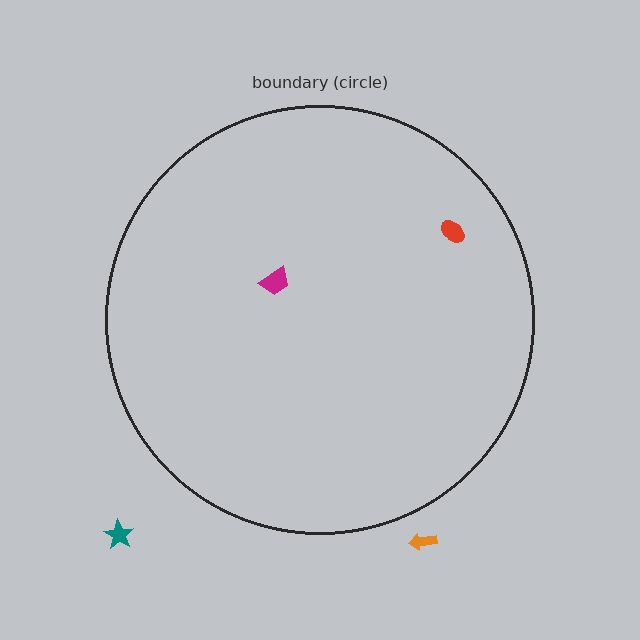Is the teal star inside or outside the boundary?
Outside.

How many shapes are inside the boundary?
2 inside, 2 outside.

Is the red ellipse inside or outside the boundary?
Inside.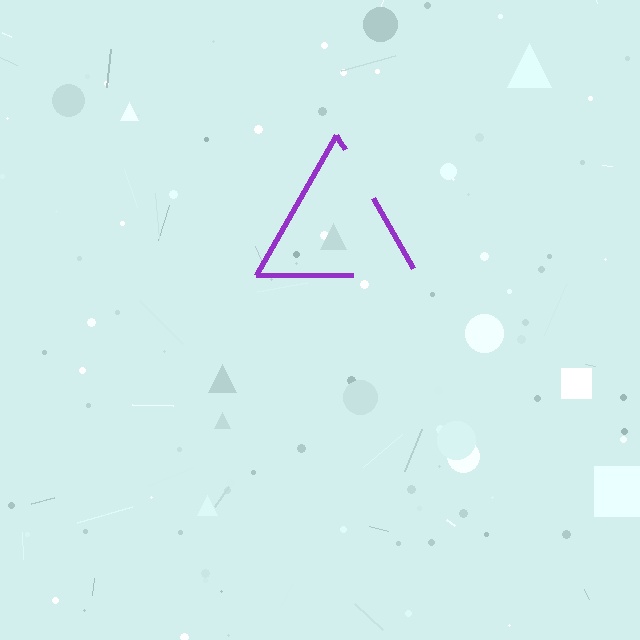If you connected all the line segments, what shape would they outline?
They would outline a triangle.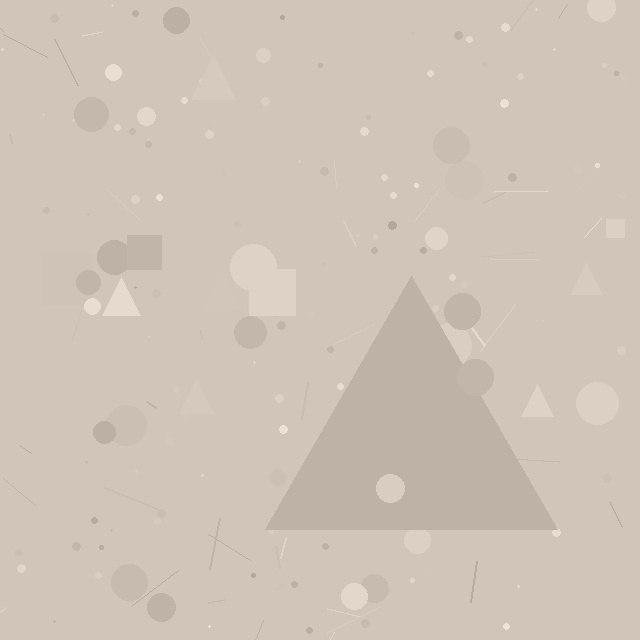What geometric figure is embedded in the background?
A triangle is embedded in the background.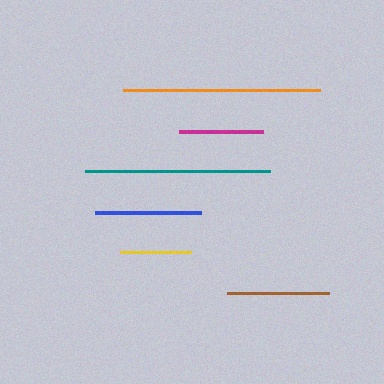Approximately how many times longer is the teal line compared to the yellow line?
The teal line is approximately 2.6 times the length of the yellow line.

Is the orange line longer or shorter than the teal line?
The orange line is longer than the teal line.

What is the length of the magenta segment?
The magenta segment is approximately 84 pixels long.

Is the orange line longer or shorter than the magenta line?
The orange line is longer than the magenta line.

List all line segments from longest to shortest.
From longest to shortest: orange, teal, blue, brown, magenta, yellow.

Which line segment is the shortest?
The yellow line is the shortest at approximately 71 pixels.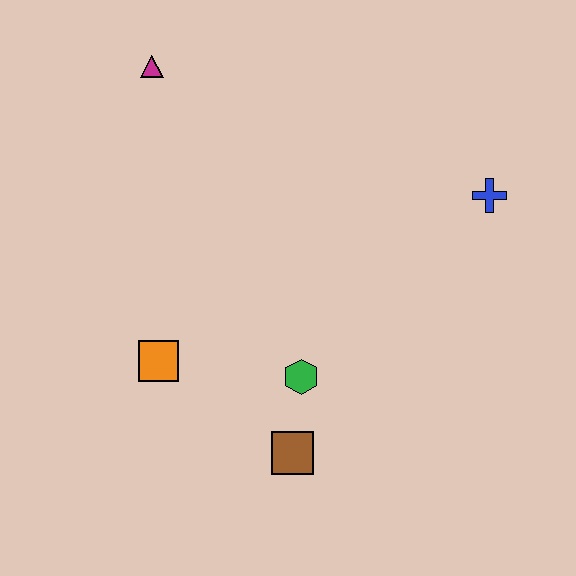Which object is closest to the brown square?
The green hexagon is closest to the brown square.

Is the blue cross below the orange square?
No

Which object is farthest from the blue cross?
The orange square is farthest from the blue cross.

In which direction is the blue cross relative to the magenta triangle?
The blue cross is to the right of the magenta triangle.